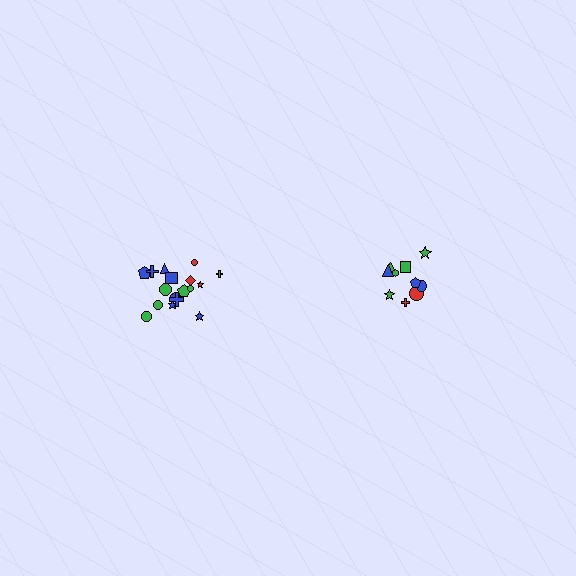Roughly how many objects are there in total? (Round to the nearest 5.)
Roughly 30 objects in total.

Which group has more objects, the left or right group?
The left group.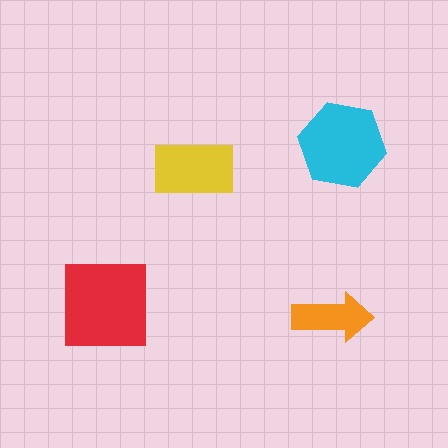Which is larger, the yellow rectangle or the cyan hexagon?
The cyan hexagon.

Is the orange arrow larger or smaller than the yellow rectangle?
Smaller.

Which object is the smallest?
The orange arrow.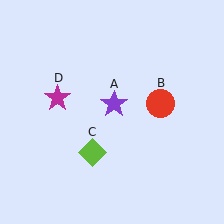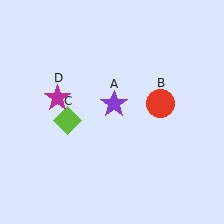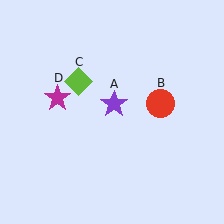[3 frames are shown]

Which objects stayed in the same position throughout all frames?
Purple star (object A) and red circle (object B) and magenta star (object D) remained stationary.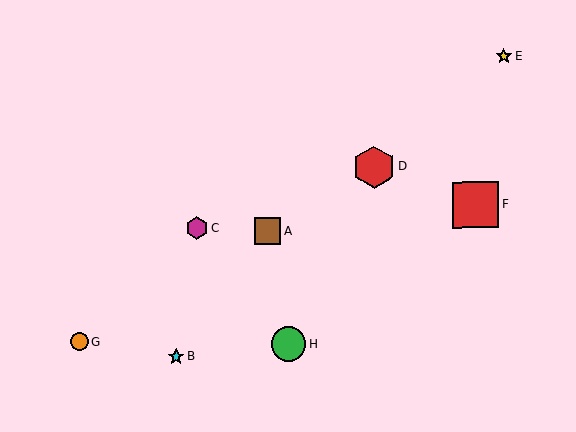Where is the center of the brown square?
The center of the brown square is at (268, 231).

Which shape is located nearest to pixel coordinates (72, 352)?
The orange circle (labeled G) at (79, 342) is nearest to that location.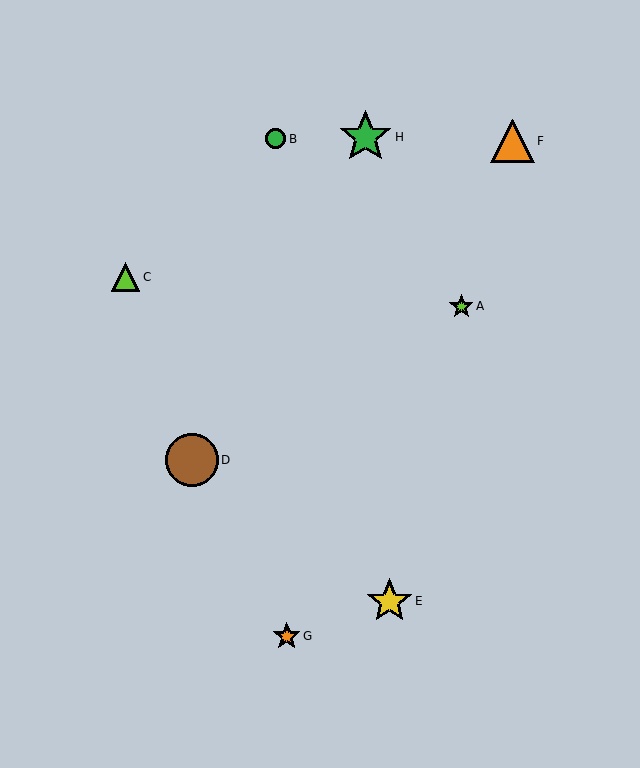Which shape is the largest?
The brown circle (labeled D) is the largest.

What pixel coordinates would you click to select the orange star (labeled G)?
Click at (287, 636) to select the orange star G.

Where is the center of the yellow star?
The center of the yellow star is at (389, 601).